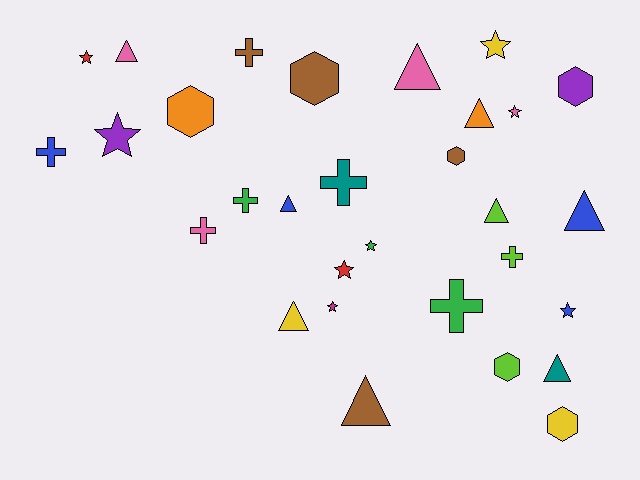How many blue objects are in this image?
There are 4 blue objects.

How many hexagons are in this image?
There are 6 hexagons.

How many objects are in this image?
There are 30 objects.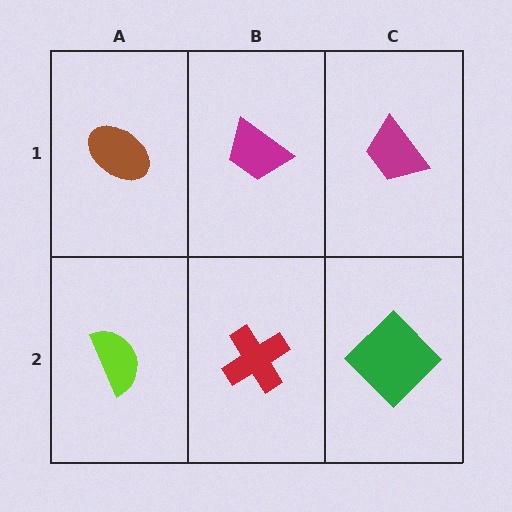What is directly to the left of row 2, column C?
A red cross.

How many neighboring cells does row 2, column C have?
2.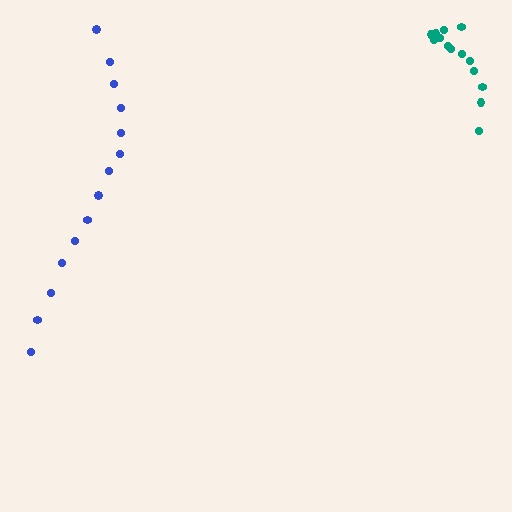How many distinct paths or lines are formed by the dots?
There are 2 distinct paths.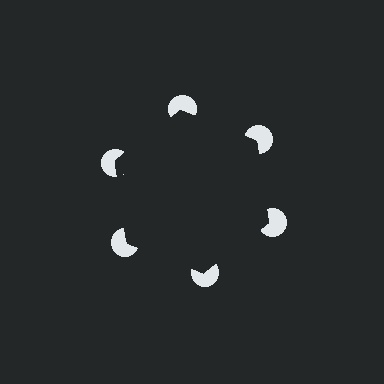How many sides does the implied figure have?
6 sides.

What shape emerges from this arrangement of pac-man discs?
An illusory hexagon — its edges are inferred from the aligned wedge cuts in the pac-man discs, not physically drawn.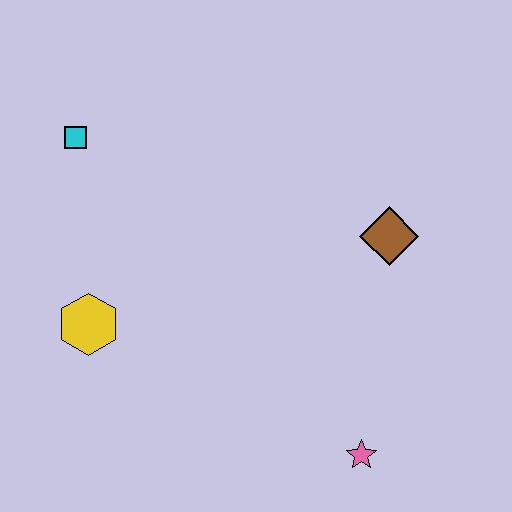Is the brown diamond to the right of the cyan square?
Yes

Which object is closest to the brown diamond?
The pink star is closest to the brown diamond.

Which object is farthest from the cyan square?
The pink star is farthest from the cyan square.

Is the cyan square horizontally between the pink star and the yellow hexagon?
No